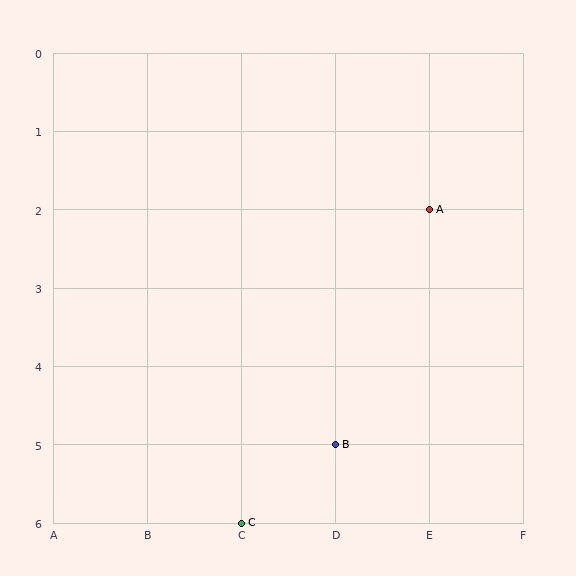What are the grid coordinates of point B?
Point B is at grid coordinates (D, 5).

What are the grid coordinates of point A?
Point A is at grid coordinates (E, 2).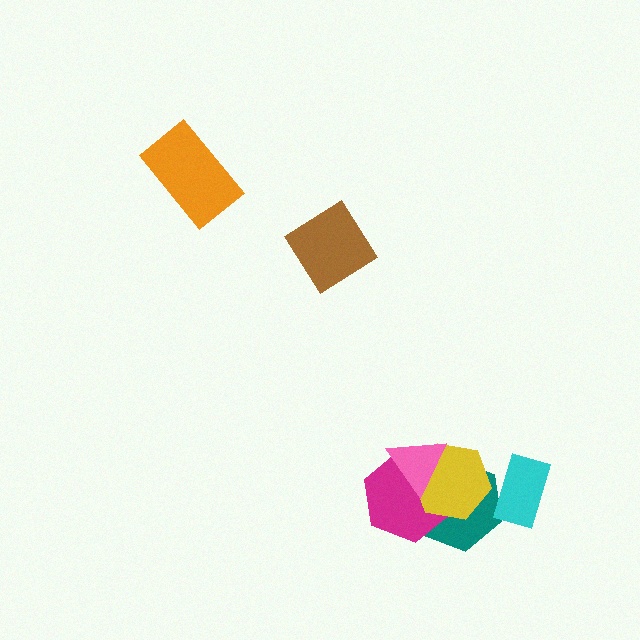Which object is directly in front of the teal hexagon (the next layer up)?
The magenta hexagon is directly in front of the teal hexagon.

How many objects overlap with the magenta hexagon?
3 objects overlap with the magenta hexagon.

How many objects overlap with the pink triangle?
3 objects overlap with the pink triangle.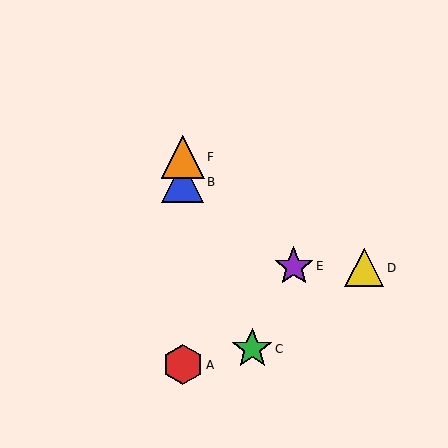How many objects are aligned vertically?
3 objects (A, B, F) are aligned vertically.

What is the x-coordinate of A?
Object A is at x≈183.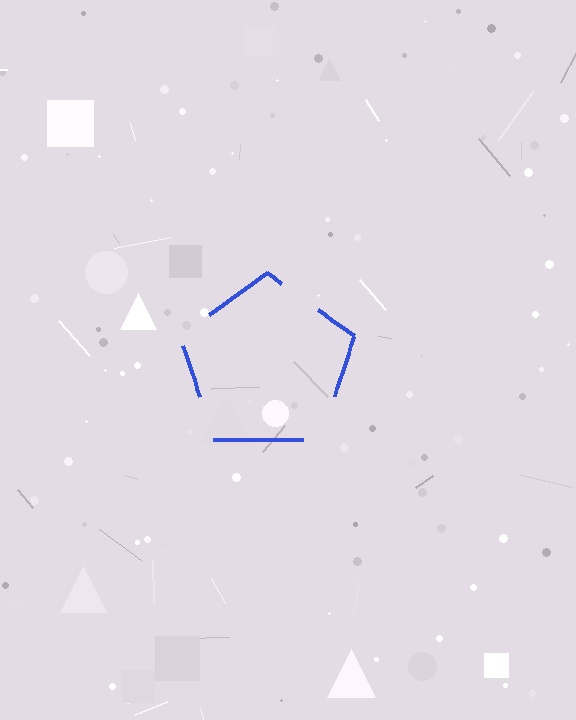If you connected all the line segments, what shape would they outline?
They would outline a pentagon.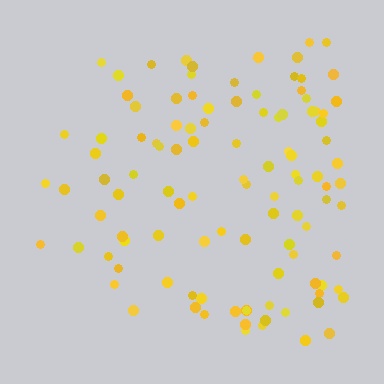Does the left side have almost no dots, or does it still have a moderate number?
Still a moderate number, just noticeably fewer than the right.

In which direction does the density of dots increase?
From left to right, with the right side densest.